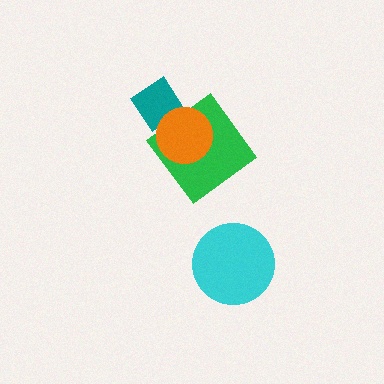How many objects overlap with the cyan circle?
0 objects overlap with the cyan circle.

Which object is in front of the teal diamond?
The orange circle is in front of the teal diamond.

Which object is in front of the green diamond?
The orange circle is in front of the green diamond.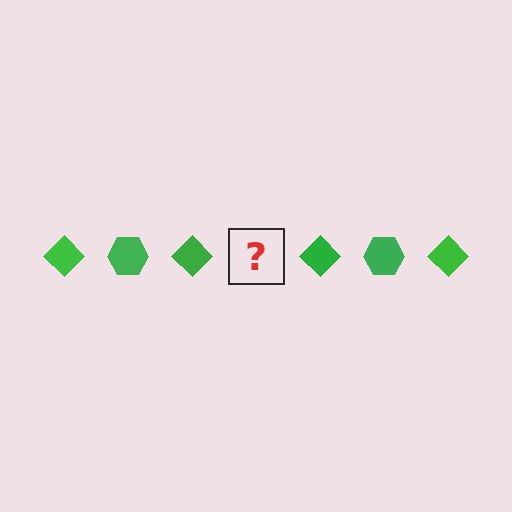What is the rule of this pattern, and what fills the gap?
The rule is that the pattern cycles through diamond, hexagon shapes in green. The gap should be filled with a green hexagon.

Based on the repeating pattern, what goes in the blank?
The blank should be a green hexagon.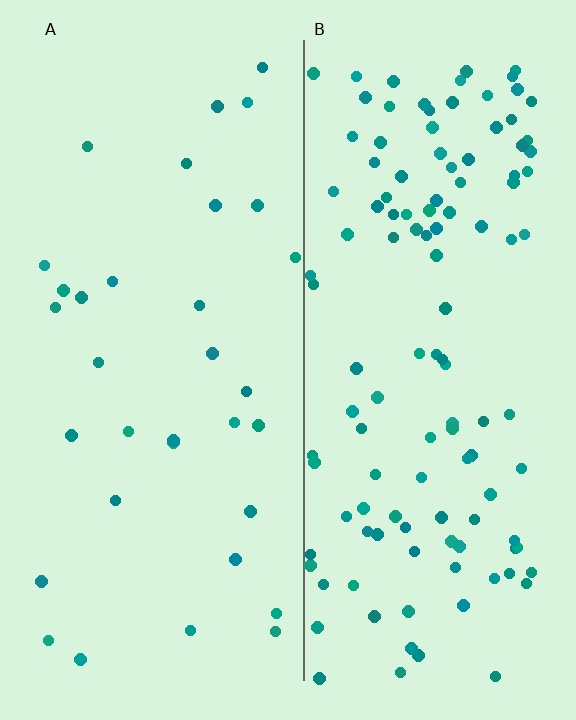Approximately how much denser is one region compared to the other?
Approximately 3.7× — region B over region A.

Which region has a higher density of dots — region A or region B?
B (the right).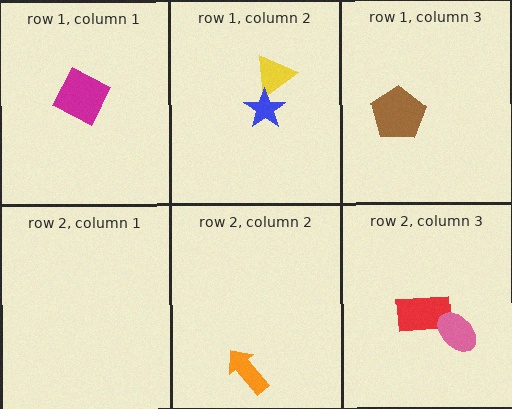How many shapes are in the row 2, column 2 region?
1.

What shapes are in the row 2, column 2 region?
The orange arrow.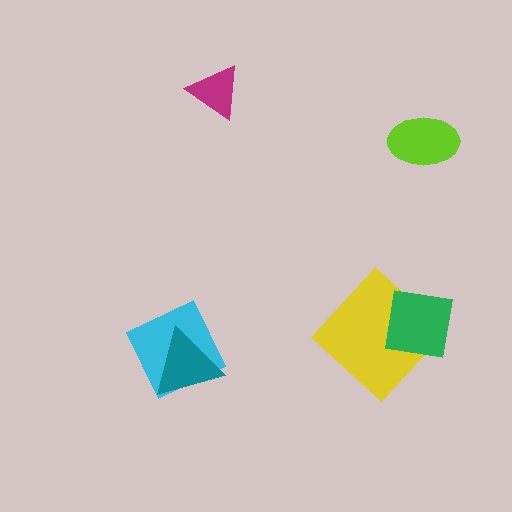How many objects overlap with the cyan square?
1 object overlaps with the cyan square.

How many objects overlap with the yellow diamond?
1 object overlaps with the yellow diamond.